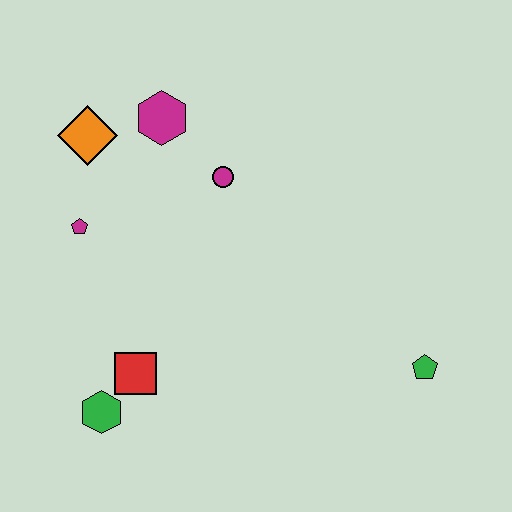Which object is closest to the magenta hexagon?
The orange diamond is closest to the magenta hexagon.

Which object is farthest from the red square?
The green pentagon is farthest from the red square.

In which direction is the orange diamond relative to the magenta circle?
The orange diamond is to the left of the magenta circle.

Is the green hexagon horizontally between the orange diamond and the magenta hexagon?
Yes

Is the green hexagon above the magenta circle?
No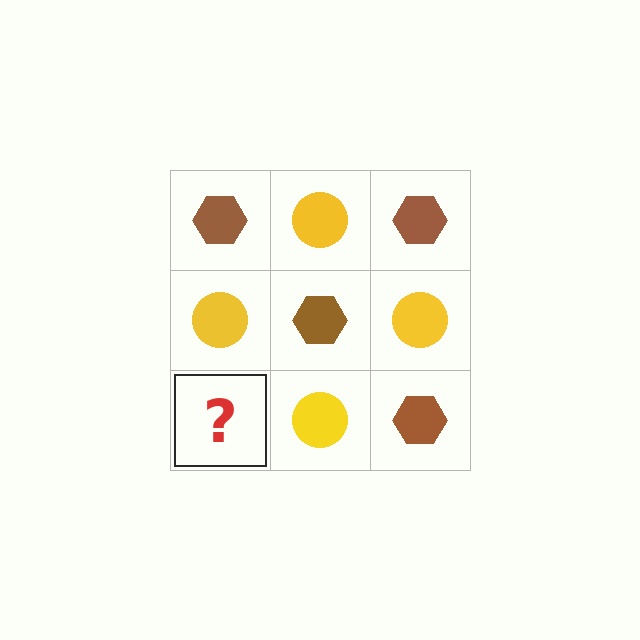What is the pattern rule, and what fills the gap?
The rule is that it alternates brown hexagon and yellow circle in a checkerboard pattern. The gap should be filled with a brown hexagon.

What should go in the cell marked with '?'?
The missing cell should contain a brown hexagon.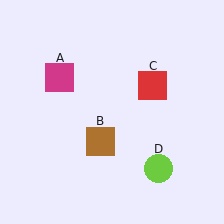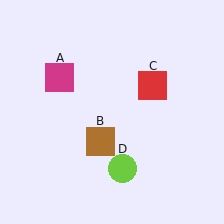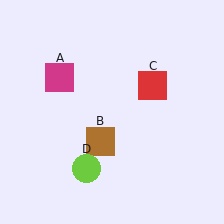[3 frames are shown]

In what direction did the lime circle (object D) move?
The lime circle (object D) moved left.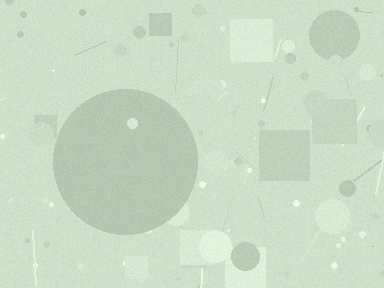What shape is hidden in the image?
A circle is hidden in the image.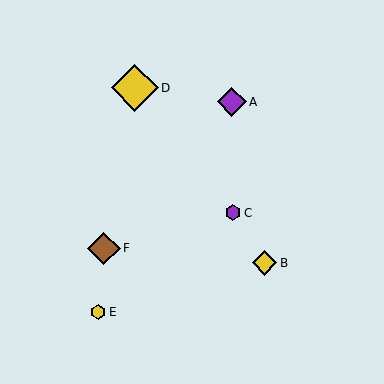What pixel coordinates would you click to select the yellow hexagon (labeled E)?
Click at (98, 312) to select the yellow hexagon E.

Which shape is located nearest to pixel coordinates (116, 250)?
The brown diamond (labeled F) at (104, 248) is nearest to that location.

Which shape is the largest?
The yellow diamond (labeled D) is the largest.